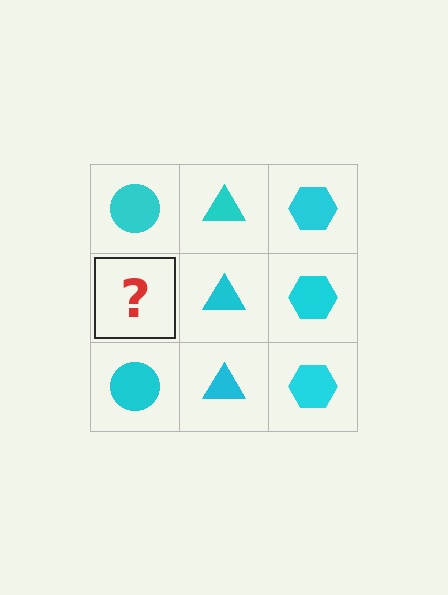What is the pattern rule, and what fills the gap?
The rule is that each column has a consistent shape. The gap should be filled with a cyan circle.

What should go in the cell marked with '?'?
The missing cell should contain a cyan circle.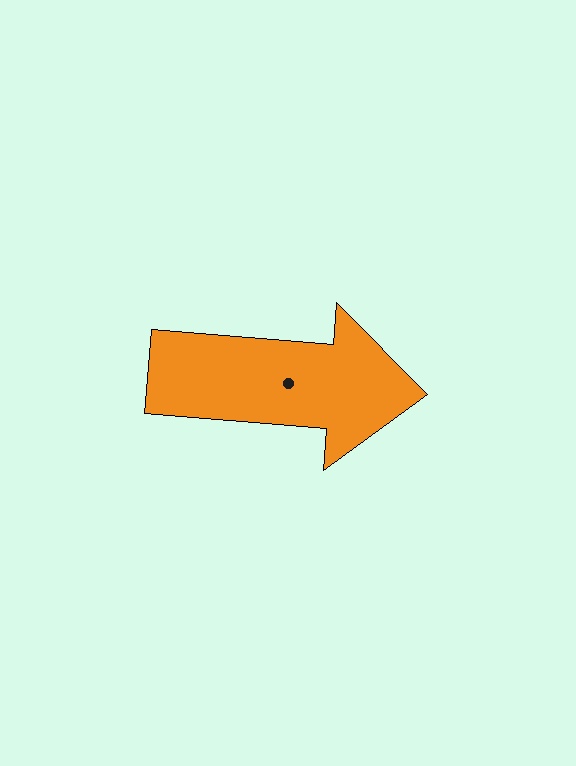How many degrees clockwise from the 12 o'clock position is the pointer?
Approximately 95 degrees.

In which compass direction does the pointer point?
East.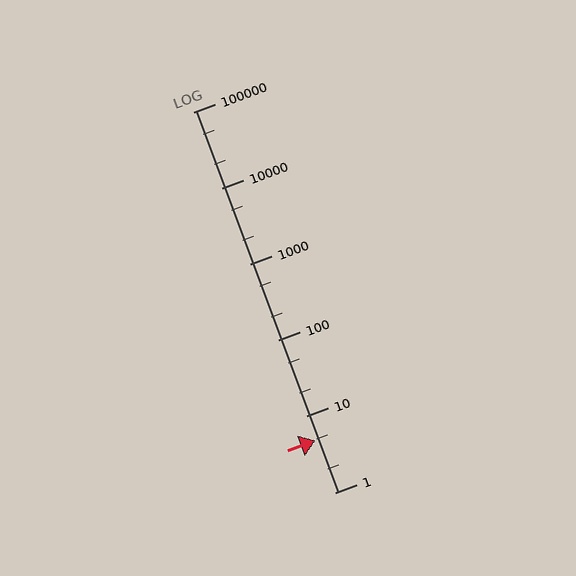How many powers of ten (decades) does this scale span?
The scale spans 5 decades, from 1 to 100000.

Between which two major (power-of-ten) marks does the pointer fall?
The pointer is between 1 and 10.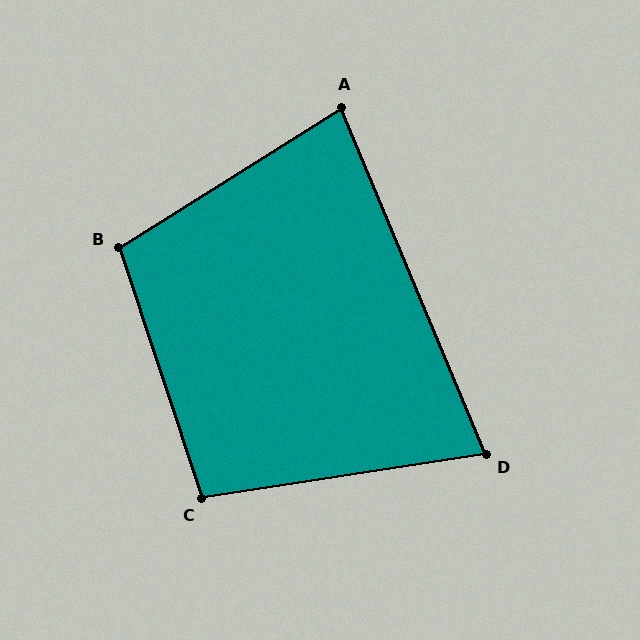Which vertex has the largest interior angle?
B, at approximately 104 degrees.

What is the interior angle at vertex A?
Approximately 80 degrees (acute).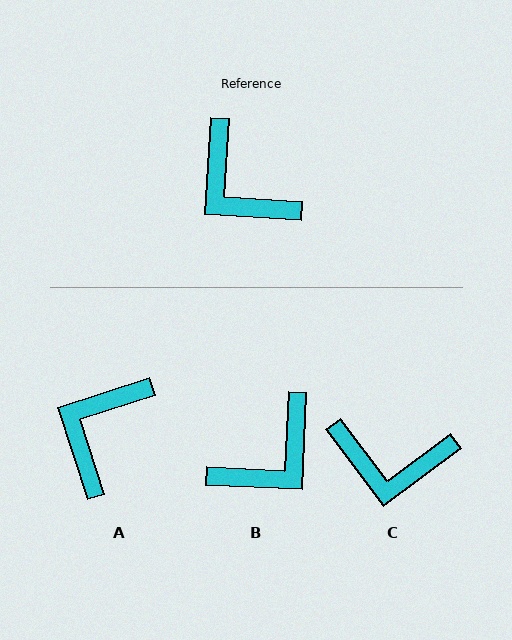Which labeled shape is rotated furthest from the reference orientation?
B, about 91 degrees away.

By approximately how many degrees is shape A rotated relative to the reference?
Approximately 68 degrees clockwise.